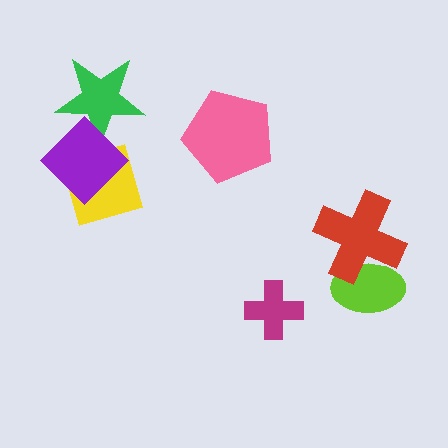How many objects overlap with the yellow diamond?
1 object overlaps with the yellow diamond.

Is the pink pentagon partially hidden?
No, no other shape covers it.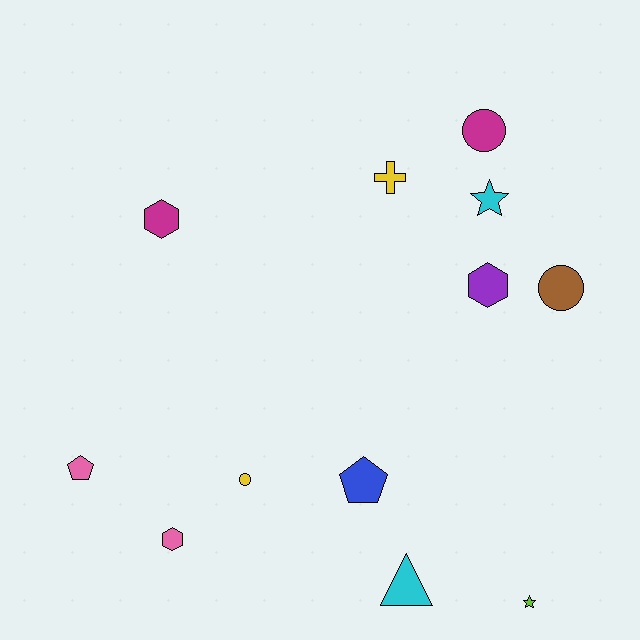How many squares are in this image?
There are no squares.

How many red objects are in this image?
There are no red objects.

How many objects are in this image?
There are 12 objects.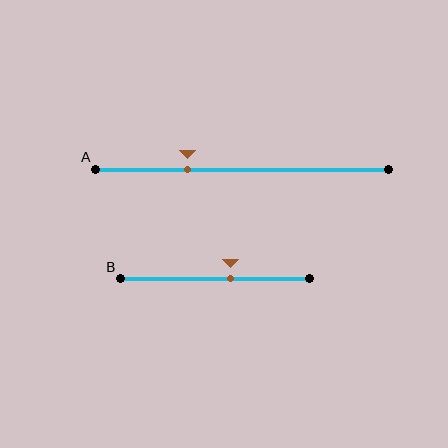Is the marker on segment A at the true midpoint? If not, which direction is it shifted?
No, the marker on segment A is shifted to the left by about 19% of the segment length.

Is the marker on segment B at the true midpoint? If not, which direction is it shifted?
No, the marker on segment B is shifted to the right by about 8% of the segment length.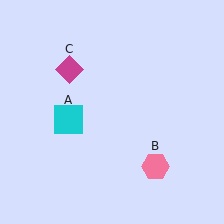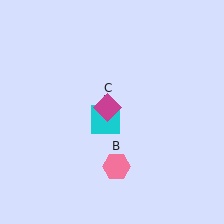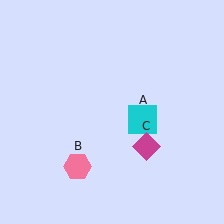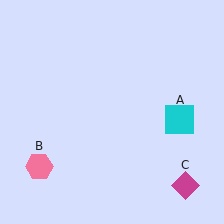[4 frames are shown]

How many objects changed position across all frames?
3 objects changed position: cyan square (object A), pink hexagon (object B), magenta diamond (object C).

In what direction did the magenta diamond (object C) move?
The magenta diamond (object C) moved down and to the right.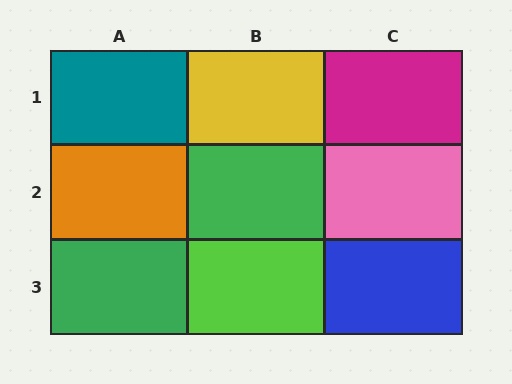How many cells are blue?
1 cell is blue.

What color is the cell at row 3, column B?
Lime.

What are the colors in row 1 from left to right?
Teal, yellow, magenta.